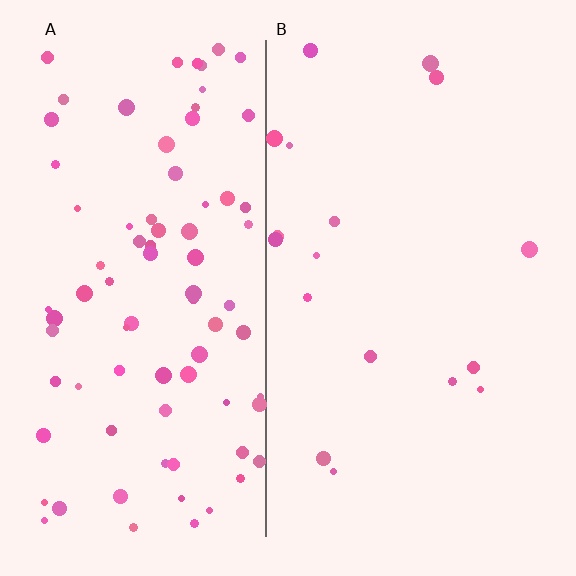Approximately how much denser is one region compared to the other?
Approximately 4.7× — region A over region B.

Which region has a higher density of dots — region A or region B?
A (the left).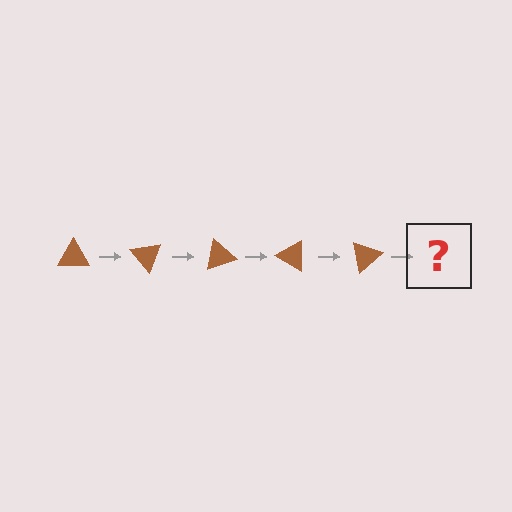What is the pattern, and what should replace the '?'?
The pattern is that the triangle rotates 50 degrees each step. The '?' should be a brown triangle rotated 250 degrees.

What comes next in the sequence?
The next element should be a brown triangle rotated 250 degrees.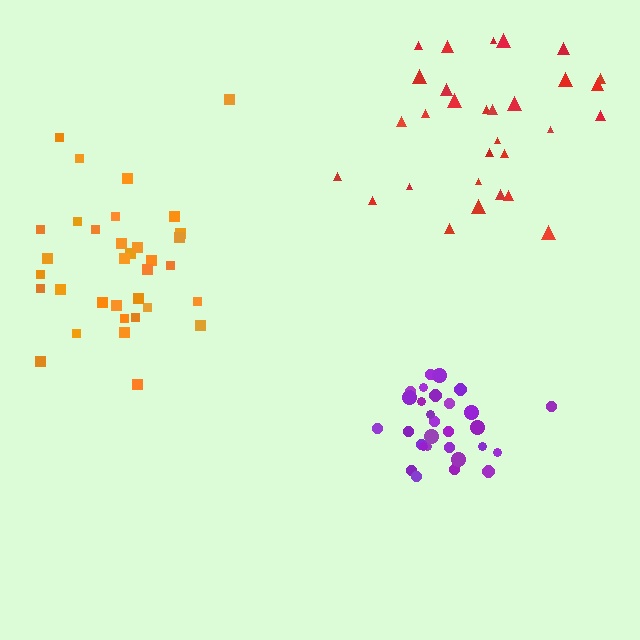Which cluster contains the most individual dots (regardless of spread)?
Orange (34).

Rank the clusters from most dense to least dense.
purple, orange, red.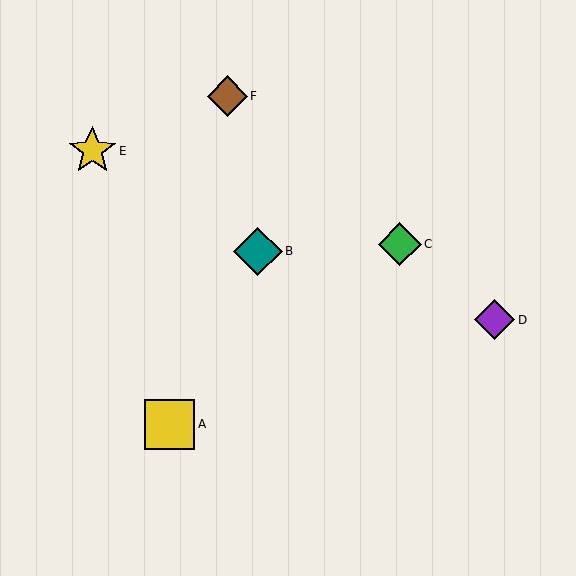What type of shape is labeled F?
Shape F is a brown diamond.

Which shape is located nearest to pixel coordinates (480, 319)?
The purple diamond (labeled D) at (495, 320) is nearest to that location.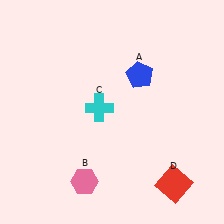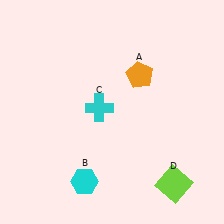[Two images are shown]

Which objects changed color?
A changed from blue to orange. B changed from pink to cyan. D changed from red to lime.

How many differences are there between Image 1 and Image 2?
There are 3 differences between the two images.